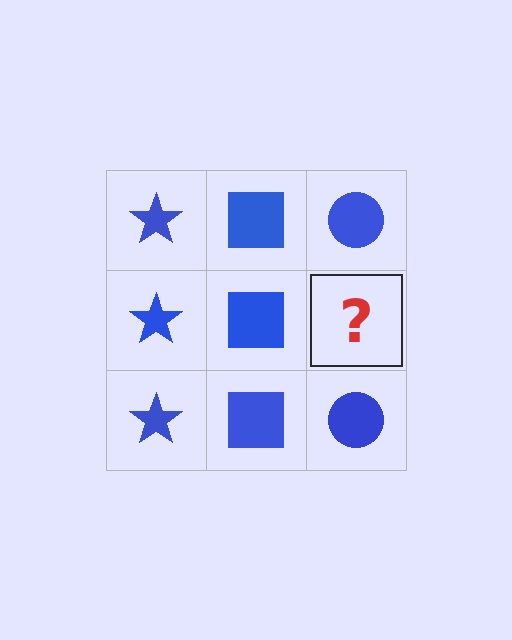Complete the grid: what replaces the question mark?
The question mark should be replaced with a blue circle.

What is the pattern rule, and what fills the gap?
The rule is that each column has a consistent shape. The gap should be filled with a blue circle.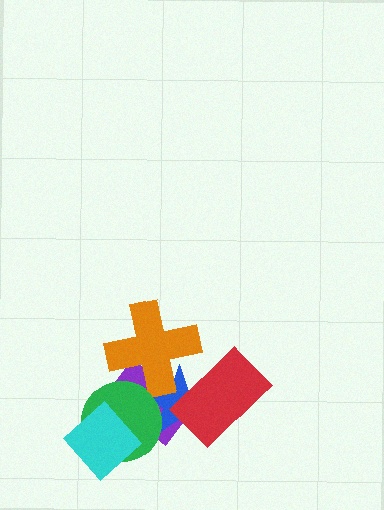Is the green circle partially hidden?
Yes, it is partially covered by another shape.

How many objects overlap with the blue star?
4 objects overlap with the blue star.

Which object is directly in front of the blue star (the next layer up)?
The orange cross is directly in front of the blue star.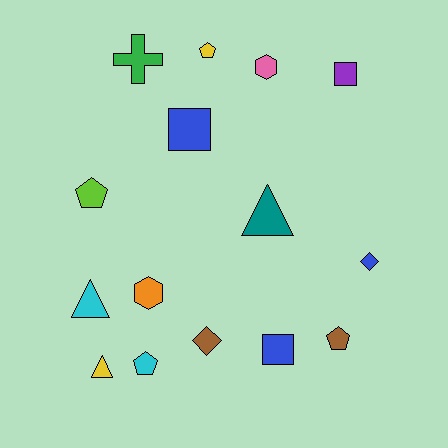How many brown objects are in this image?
There are 2 brown objects.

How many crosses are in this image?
There is 1 cross.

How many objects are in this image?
There are 15 objects.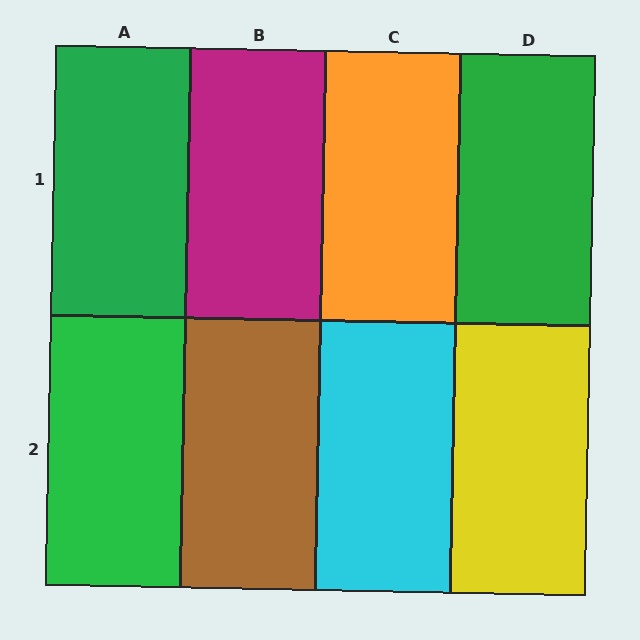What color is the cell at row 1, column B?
Magenta.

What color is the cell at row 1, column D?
Green.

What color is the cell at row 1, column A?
Green.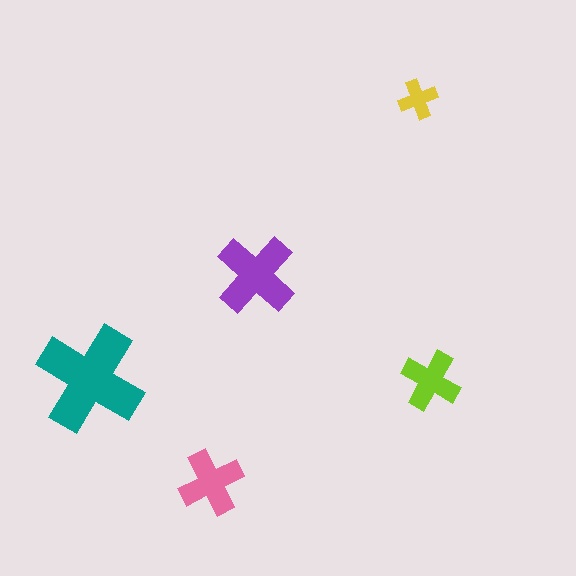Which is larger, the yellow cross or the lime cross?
The lime one.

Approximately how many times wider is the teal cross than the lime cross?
About 2 times wider.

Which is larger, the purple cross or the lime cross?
The purple one.